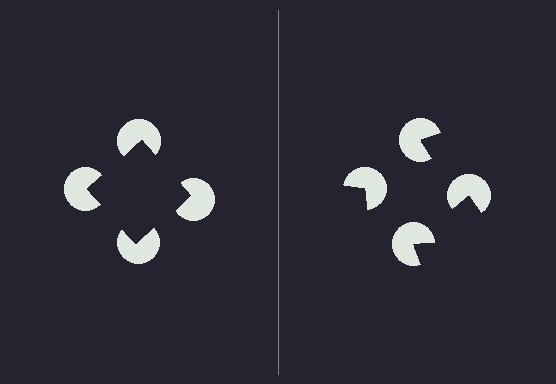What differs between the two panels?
The pac-man discs are positioned identically on both sides; only the wedge orientations differ. On the left they align to a square; on the right they are misaligned.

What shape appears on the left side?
An illusory square.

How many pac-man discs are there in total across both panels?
8 — 4 on each side.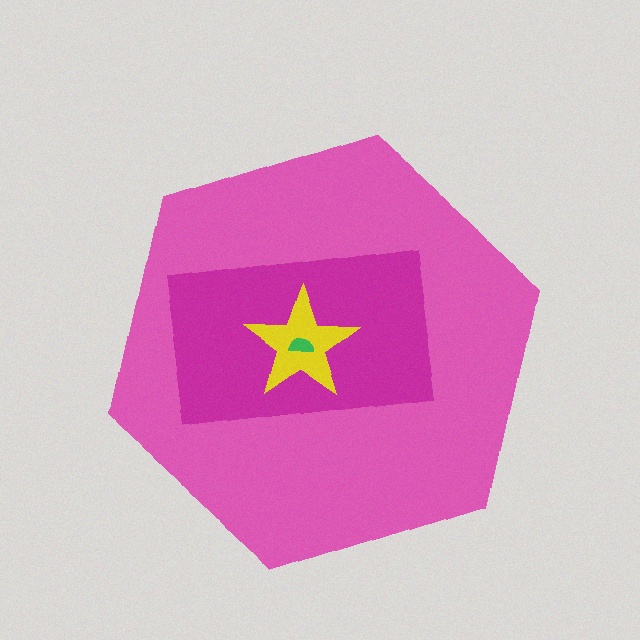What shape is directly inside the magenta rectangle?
The yellow star.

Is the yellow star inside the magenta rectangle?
Yes.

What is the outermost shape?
The pink hexagon.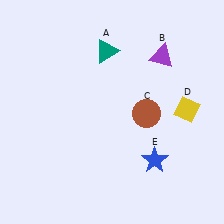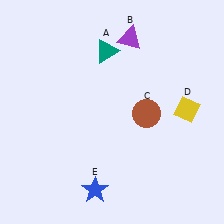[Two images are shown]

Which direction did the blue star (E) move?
The blue star (E) moved left.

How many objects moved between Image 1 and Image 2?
2 objects moved between the two images.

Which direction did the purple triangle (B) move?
The purple triangle (B) moved left.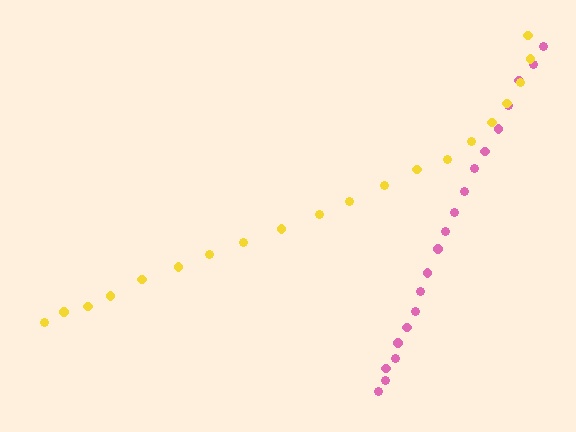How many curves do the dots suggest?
There are 2 distinct paths.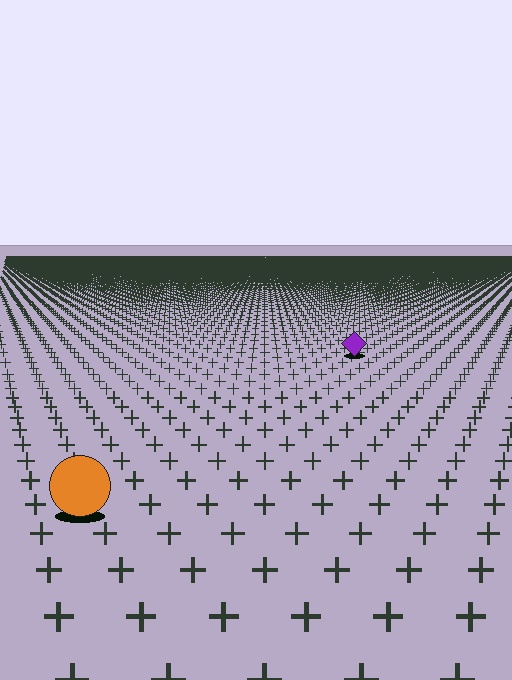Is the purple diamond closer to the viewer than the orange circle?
No. The orange circle is closer — you can tell from the texture gradient: the ground texture is coarser near it.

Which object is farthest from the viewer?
The purple diamond is farthest from the viewer. It appears smaller and the ground texture around it is denser.